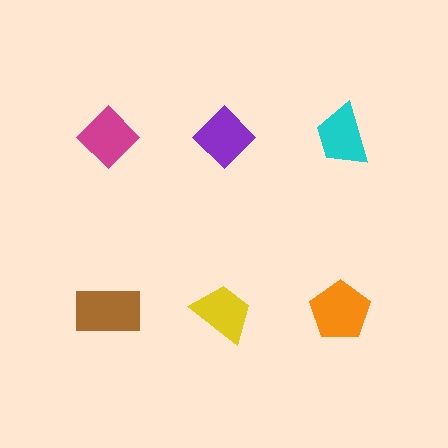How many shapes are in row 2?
3 shapes.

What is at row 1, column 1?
A magenta diamond.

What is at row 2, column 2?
A yellow trapezoid.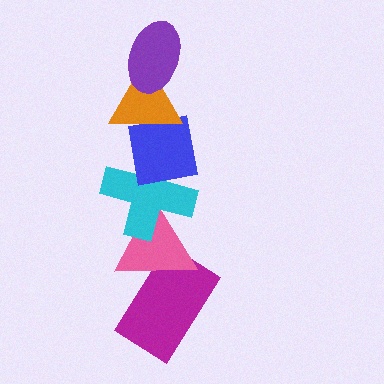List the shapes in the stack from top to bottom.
From top to bottom: the purple ellipse, the orange triangle, the blue square, the cyan cross, the pink triangle, the magenta rectangle.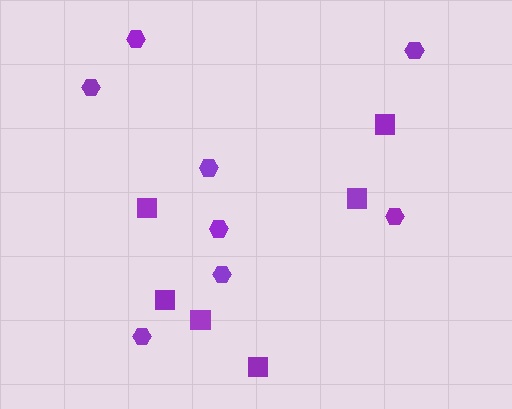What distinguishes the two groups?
There are 2 groups: one group of squares (6) and one group of hexagons (8).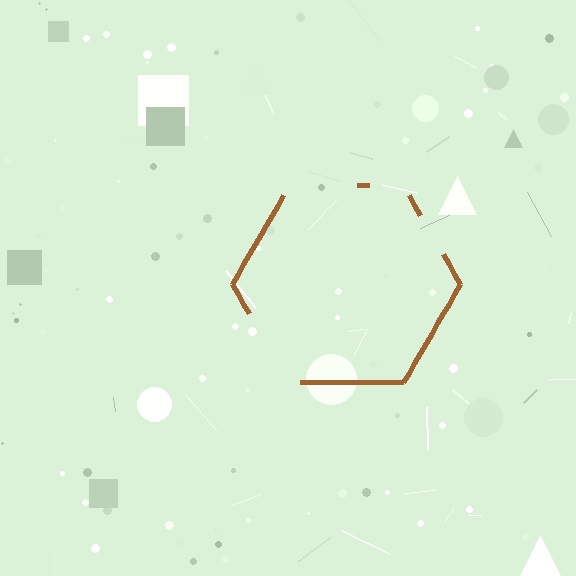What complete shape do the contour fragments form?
The contour fragments form a hexagon.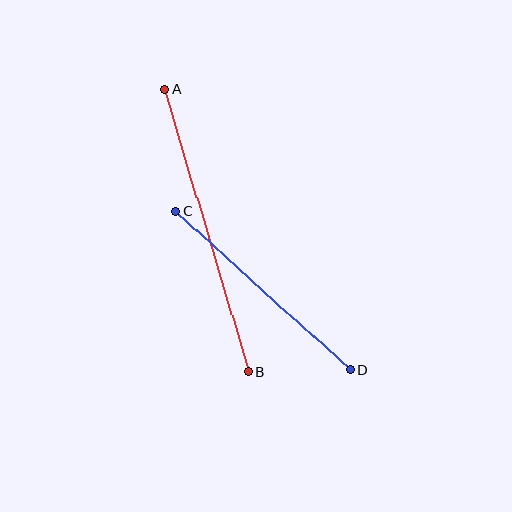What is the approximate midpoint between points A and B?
The midpoint is at approximately (206, 230) pixels.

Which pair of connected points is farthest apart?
Points A and B are farthest apart.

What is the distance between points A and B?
The distance is approximately 295 pixels.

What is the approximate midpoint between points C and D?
The midpoint is at approximately (263, 291) pixels.